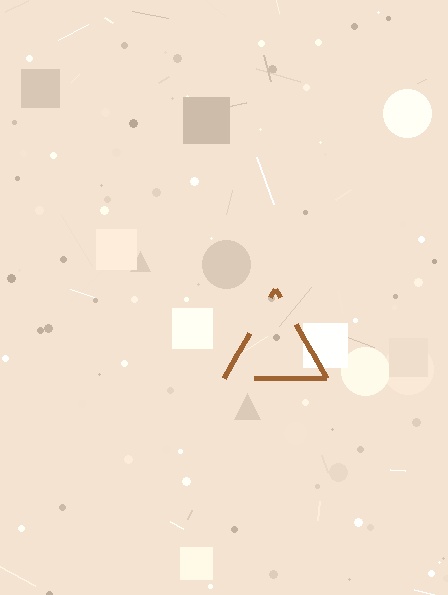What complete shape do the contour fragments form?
The contour fragments form a triangle.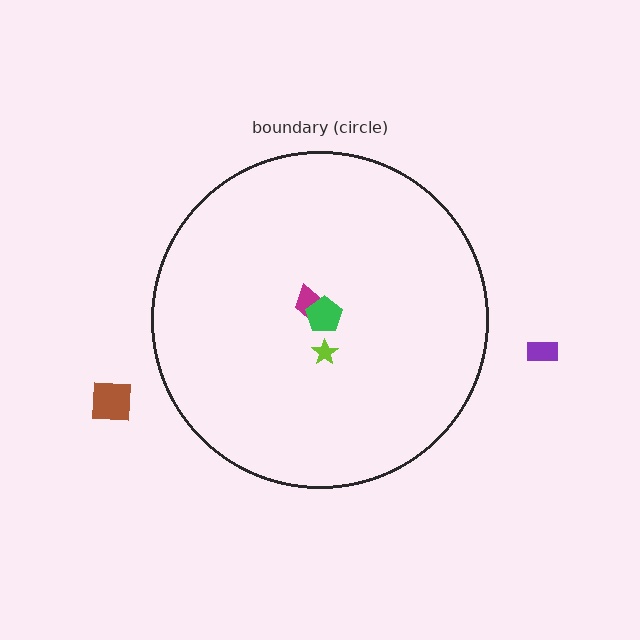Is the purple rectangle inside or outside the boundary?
Outside.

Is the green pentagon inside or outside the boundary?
Inside.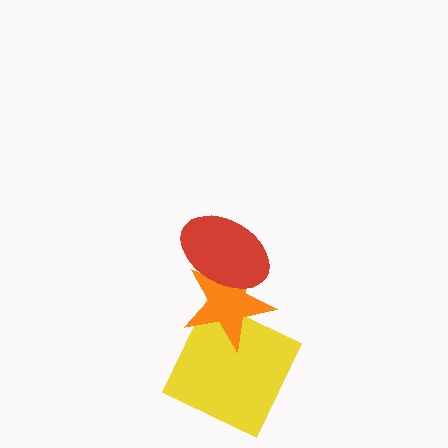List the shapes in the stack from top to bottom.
From top to bottom: the red ellipse, the orange star, the yellow square.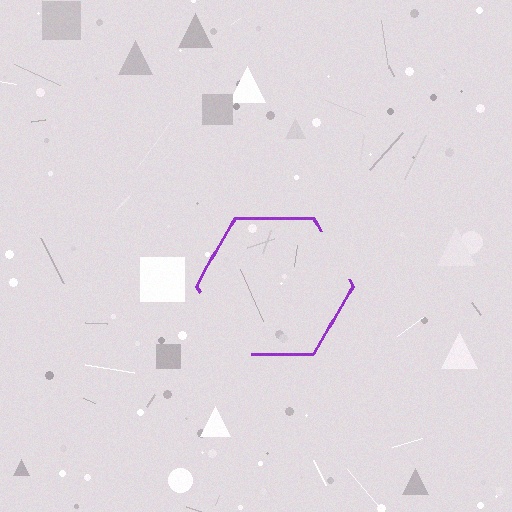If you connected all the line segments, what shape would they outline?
They would outline a hexagon.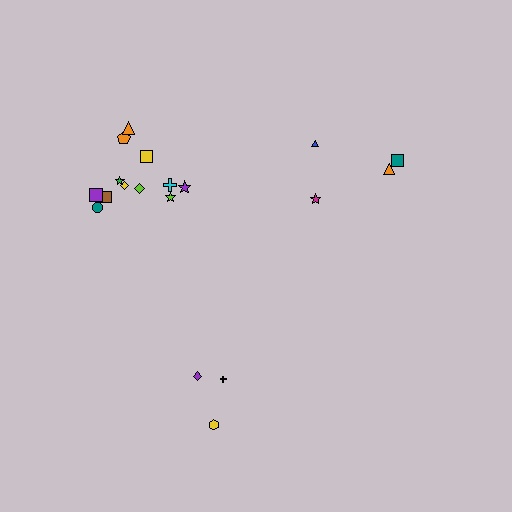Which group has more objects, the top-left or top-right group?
The top-left group.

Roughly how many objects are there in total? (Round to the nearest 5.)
Roughly 20 objects in total.